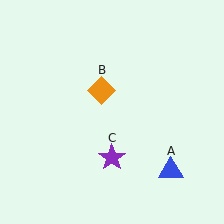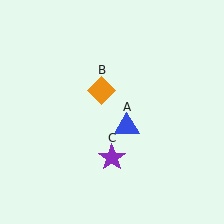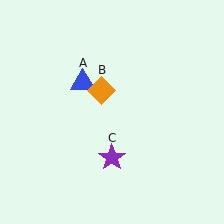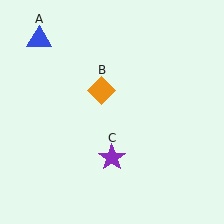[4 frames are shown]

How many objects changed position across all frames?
1 object changed position: blue triangle (object A).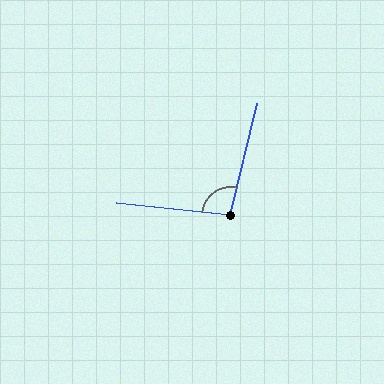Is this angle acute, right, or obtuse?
It is obtuse.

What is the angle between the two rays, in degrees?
Approximately 97 degrees.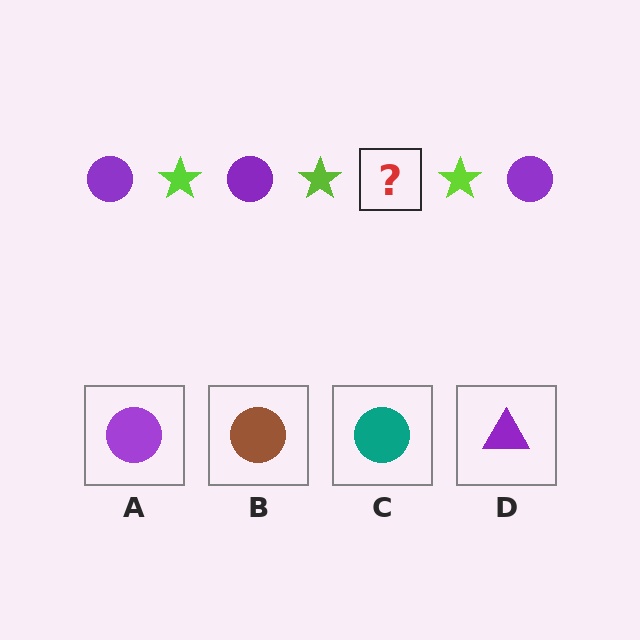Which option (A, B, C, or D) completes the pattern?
A.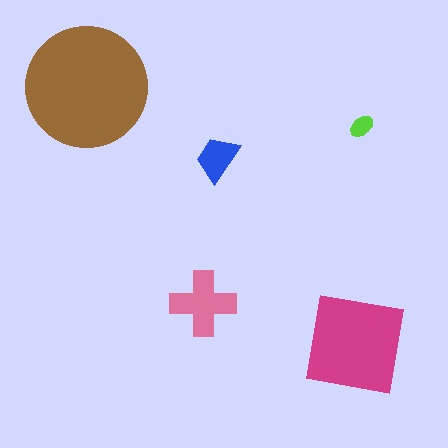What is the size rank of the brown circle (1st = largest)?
1st.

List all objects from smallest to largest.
The lime ellipse, the blue trapezoid, the pink cross, the magenta square, the brown circle.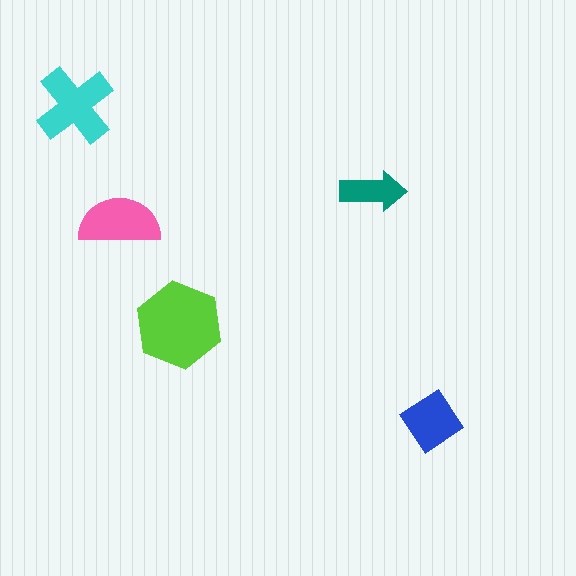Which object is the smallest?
The teal arrow.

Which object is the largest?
The lime hexagon.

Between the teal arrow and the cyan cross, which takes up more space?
The cyan cross.